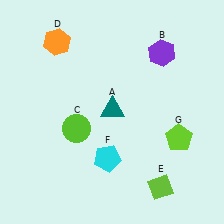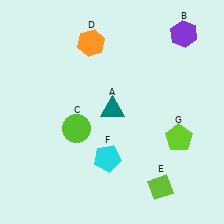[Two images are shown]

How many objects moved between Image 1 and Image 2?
2 objects moved between the two images.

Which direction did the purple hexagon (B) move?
The purple hexagon (B) moved right.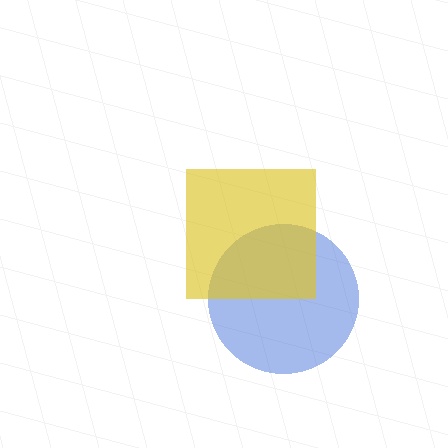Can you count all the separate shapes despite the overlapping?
Yes, there are 2 separate shapes.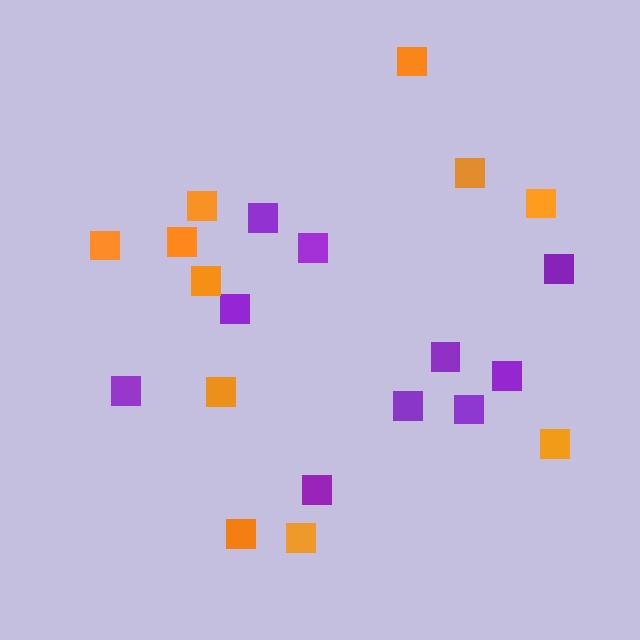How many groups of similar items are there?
There are 2 groups: one group of purple squares (10) and one group of orange squares (11).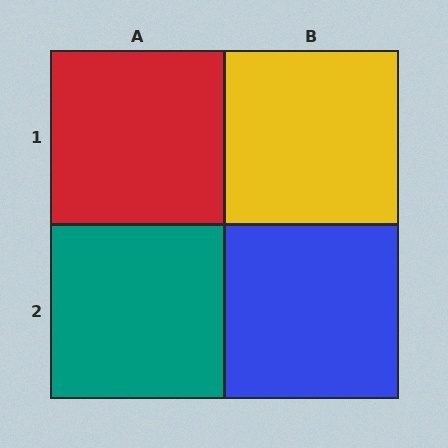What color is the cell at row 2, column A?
Teal.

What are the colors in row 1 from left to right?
Red, yellow.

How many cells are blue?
1 cell is blue.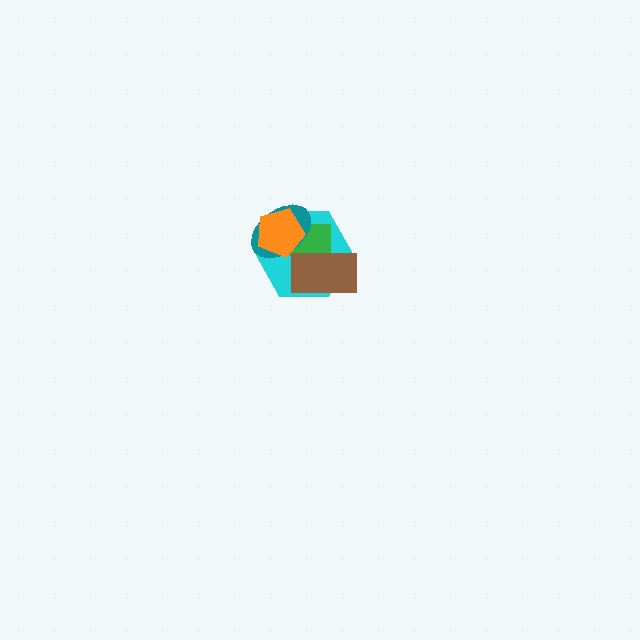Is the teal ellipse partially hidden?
Yes, it is partially covered by another shape.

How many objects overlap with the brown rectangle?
3 objects overlap with the brown rectangle.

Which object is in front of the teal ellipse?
The orange pentagon is in front of the teal ellipse.